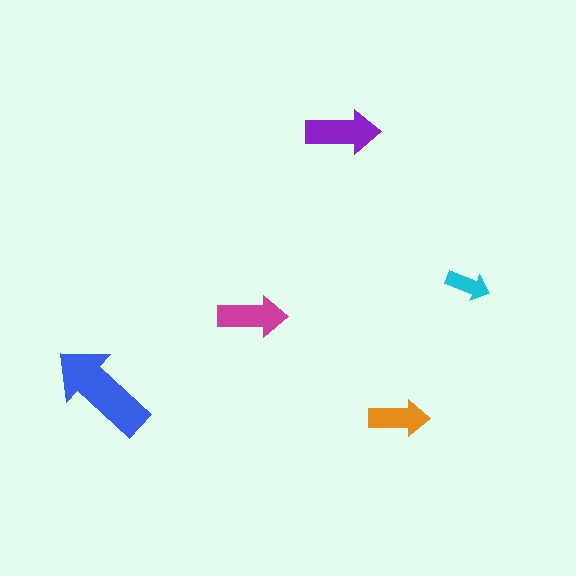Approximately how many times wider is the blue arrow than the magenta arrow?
About 1.5 times wider.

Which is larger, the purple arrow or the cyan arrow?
The purple one.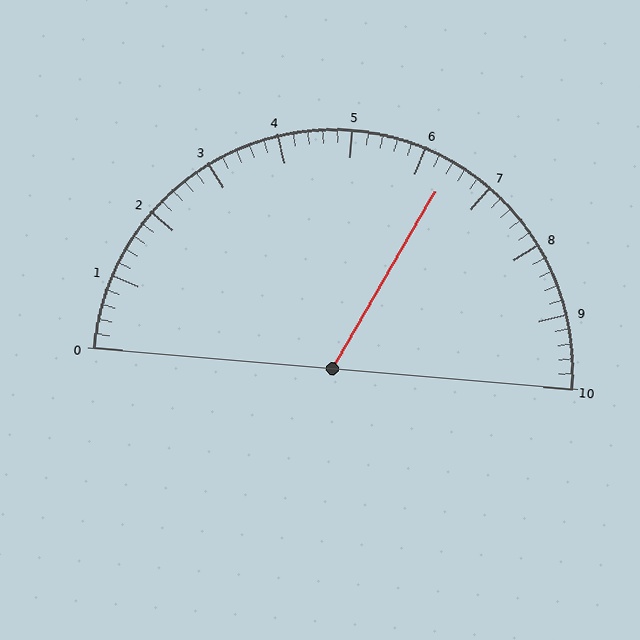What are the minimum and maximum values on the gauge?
The gauge ranges from 0 to 10.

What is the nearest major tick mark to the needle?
The nearest major tick mark is 6.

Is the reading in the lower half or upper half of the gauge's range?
The reading is in the upper half of the range (0 to 10).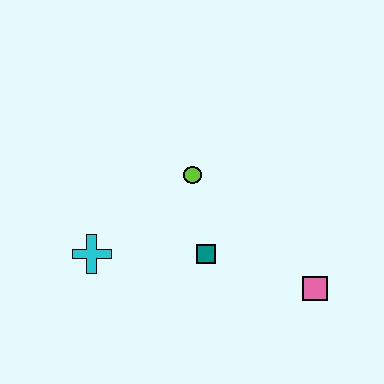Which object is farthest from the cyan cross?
The pink square is farthest from the cyan cross.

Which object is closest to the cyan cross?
The teal square is closest to the cyan cross.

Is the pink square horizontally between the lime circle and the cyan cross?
No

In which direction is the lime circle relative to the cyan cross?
The lime circle is to the right of the cyan cross.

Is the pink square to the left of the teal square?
No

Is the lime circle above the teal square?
Yes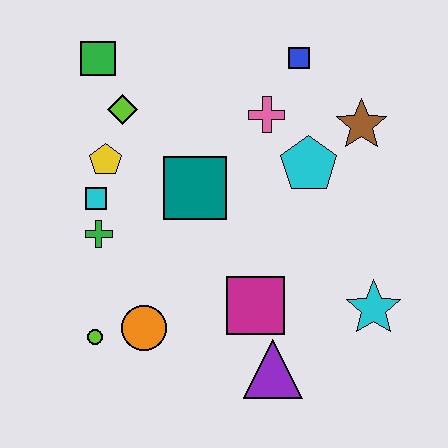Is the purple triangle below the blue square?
Yes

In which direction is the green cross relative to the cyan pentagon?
The green cross is to the left of the cyan pentagon.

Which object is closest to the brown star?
The cyan pentagon is closest to the brown star.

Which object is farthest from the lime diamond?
The cyan star is farthest from the lime diamond.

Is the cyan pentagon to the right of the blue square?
Yes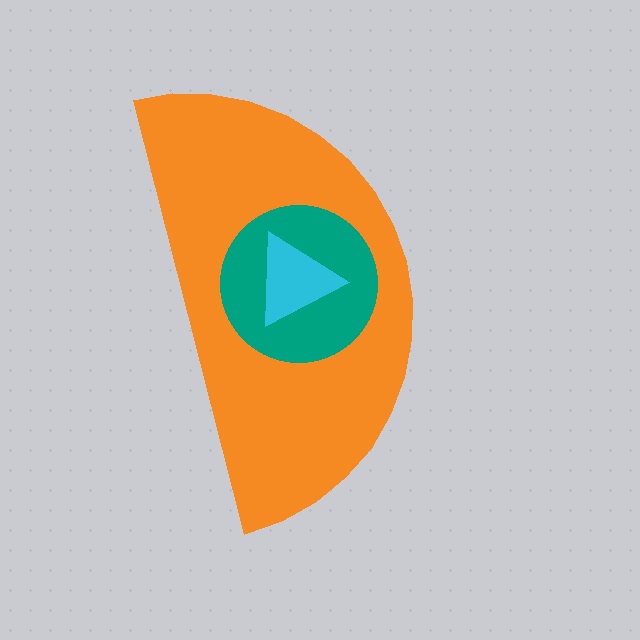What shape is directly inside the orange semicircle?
The teal circle.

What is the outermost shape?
The orange semicircle.